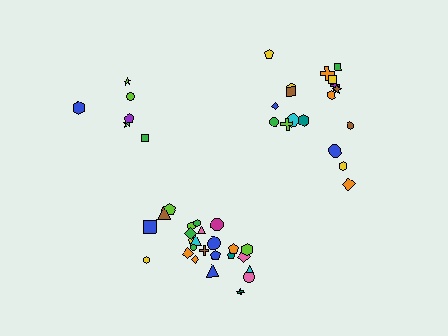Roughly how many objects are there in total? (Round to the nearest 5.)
Roughly 50 objects in total.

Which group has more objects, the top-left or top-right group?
The top-right group.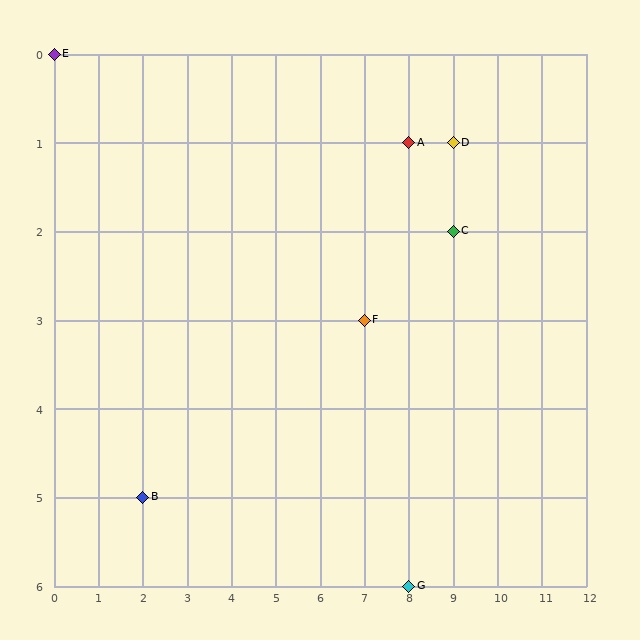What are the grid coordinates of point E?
Point E is at grid coordinates (0, 0).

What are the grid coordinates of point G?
Point G is at grid coordinates (8, 6).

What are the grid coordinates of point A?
Point A is at grid coordinates (8, 1).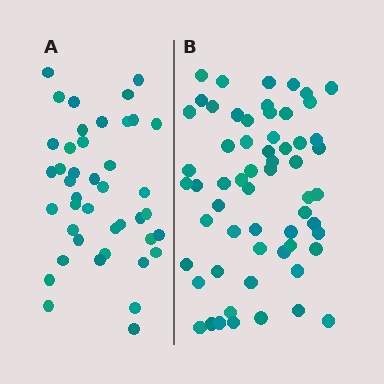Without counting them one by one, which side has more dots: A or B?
Region B (the right region) has more dots.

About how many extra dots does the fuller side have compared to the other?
Region B has approximately 20 more dots than region A.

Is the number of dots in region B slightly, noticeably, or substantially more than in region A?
Region B has noticeably more, but not dramatically so. The ratio is roughly 1.4 to 1.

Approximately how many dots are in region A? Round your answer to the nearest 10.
About 40 dots. (The exact count is 42, which rounds to 40.)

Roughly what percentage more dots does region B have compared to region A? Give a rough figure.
About 45% more.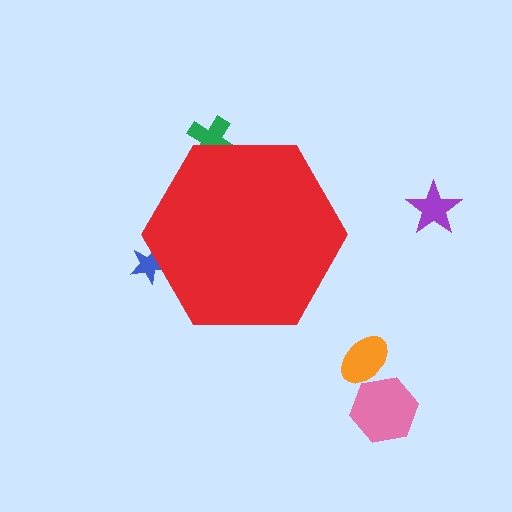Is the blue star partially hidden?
Yes, the blue star is partially hidden behind the red hexagon.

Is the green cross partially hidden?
Yes, the green cross is partially hidden behind the red hexagon.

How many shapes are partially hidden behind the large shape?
2 shapes are partially hidden.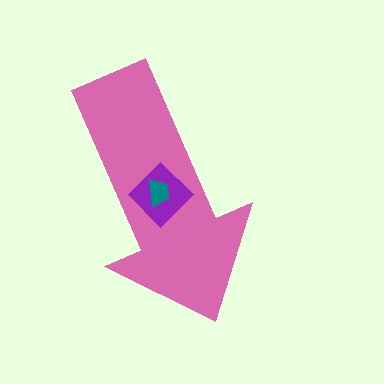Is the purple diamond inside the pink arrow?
Yes.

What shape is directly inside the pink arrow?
The purple diamond.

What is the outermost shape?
The pink arrow.